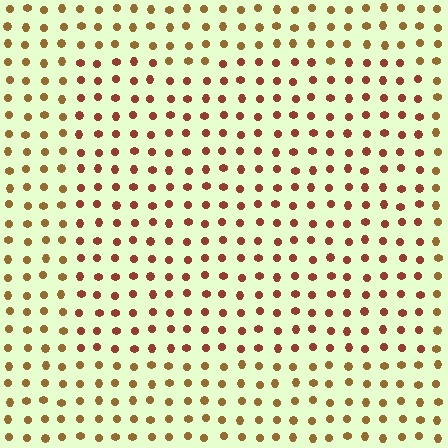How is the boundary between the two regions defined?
The boundary is defined purely by a slight shift in hue (about 30 degrees). Spacing, size, and orientation are identical on both sides.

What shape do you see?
I see a rectangle.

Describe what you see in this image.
The image is filled with small brown elements in a uniform arrangement. A rectangle-shaped region is visible where the elements are tinted to a slightly different hue, forming a subtle color boundary.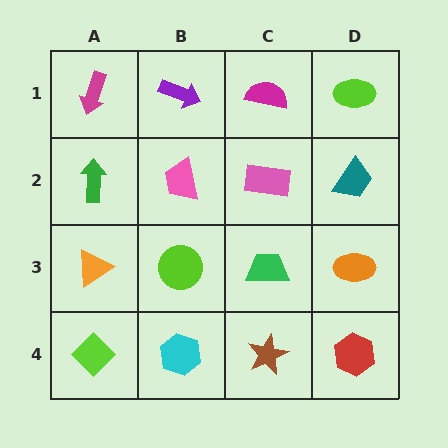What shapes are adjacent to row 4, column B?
A lime circle (row 3, column B), a lime diamond (row 4, column A), a brown star (row 4, column C).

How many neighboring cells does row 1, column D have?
2.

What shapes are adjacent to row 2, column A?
A magenta arrow (row 1, column A), an orange triangle (row 3, column A), a pink trapezoid (row 2, column B).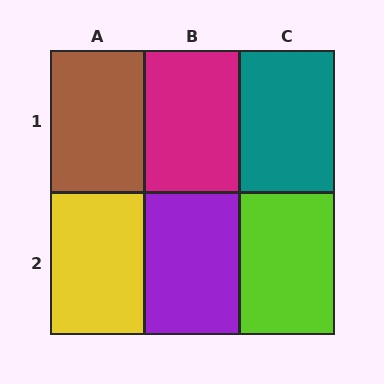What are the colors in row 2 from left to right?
Yellow, purple, lime.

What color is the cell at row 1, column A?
Brown.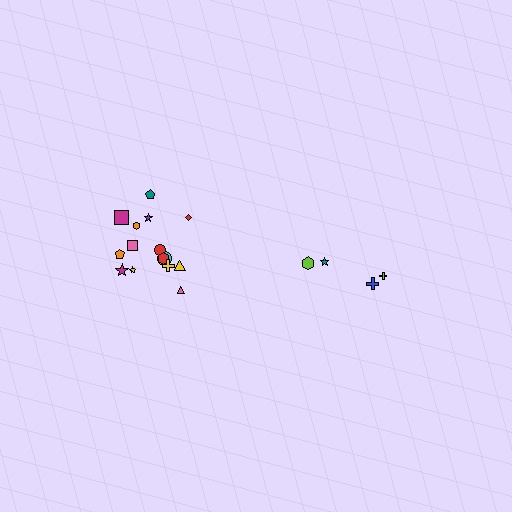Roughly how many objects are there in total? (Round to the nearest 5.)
Roughly 20 objects in total.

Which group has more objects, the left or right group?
The left group.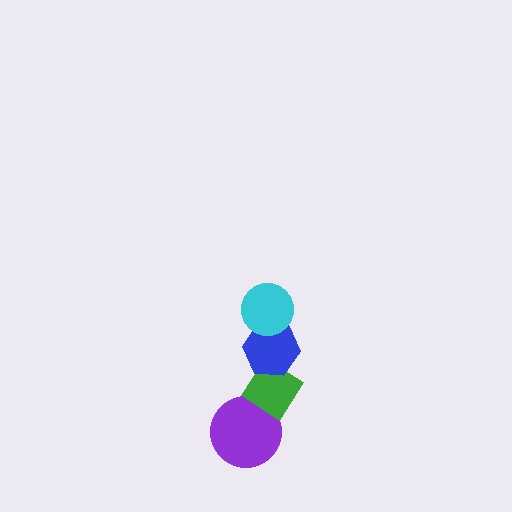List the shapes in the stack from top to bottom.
From top to bottom: the cyan circle, the blue hexagon, the green diamond, the purple circle.